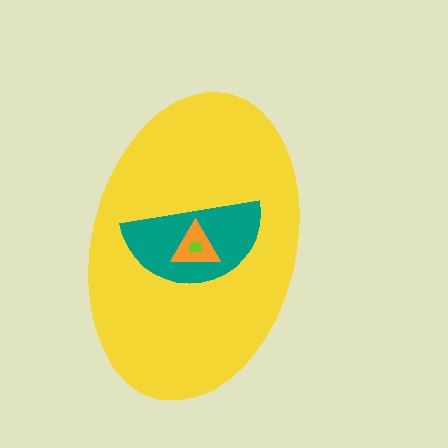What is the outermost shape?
The yellow ellipse.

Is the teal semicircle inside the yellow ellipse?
Yes.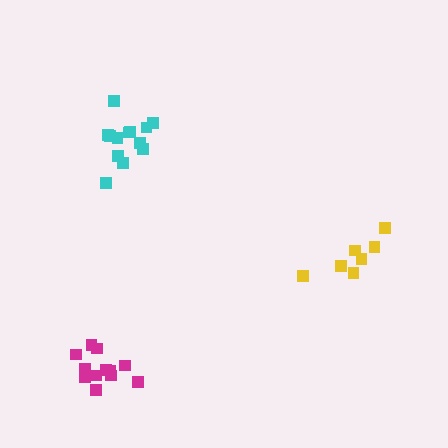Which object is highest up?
The cyan cluster is topmost.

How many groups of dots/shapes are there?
There are 3 groups.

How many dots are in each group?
Group 1: 7 dots, Group 2: 12 dots, Group 3: 13 dots (32 total).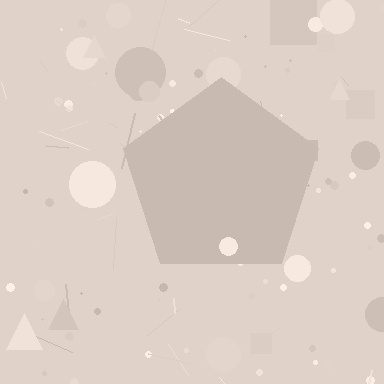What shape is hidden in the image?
A pentagon is hidden in the image.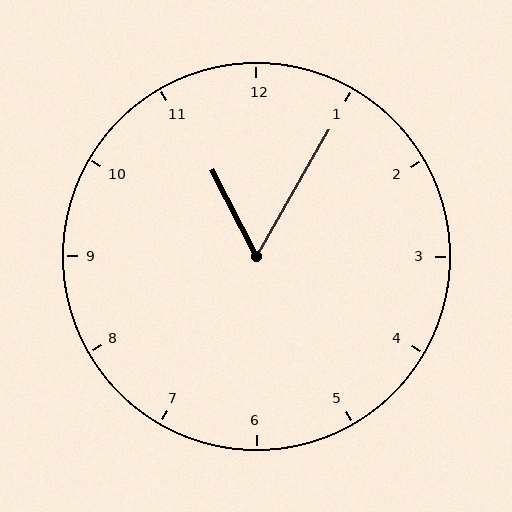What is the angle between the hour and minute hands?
Approximately 58 degrees.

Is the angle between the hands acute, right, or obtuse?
It is acute.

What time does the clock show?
11:05.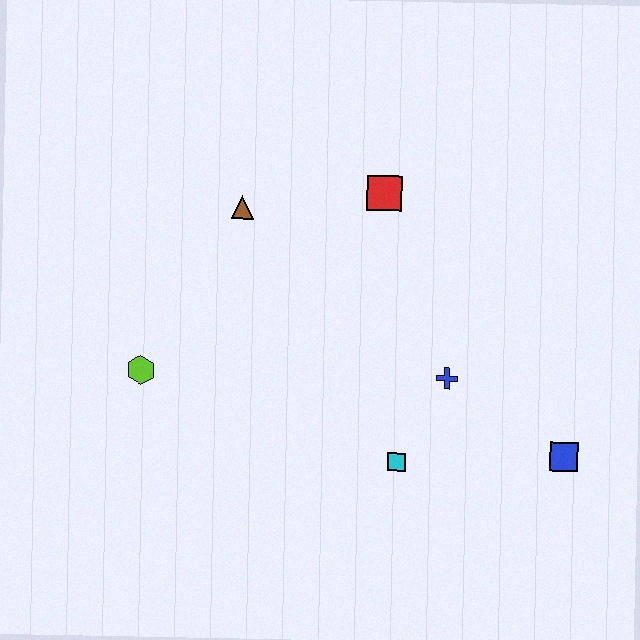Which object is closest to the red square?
The brown triangle is closest to the red square.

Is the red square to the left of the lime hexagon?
No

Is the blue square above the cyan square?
Yes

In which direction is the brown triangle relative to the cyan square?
The brown triangle is above the cyan square.